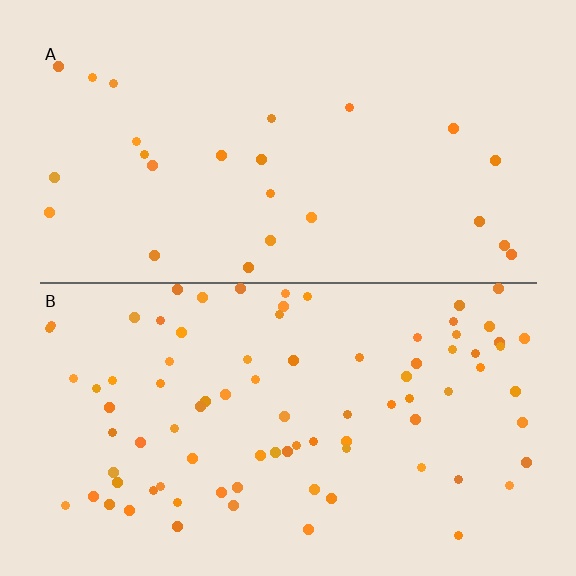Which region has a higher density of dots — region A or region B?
B (the bottom).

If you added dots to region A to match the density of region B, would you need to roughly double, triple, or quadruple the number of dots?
Approximately triple.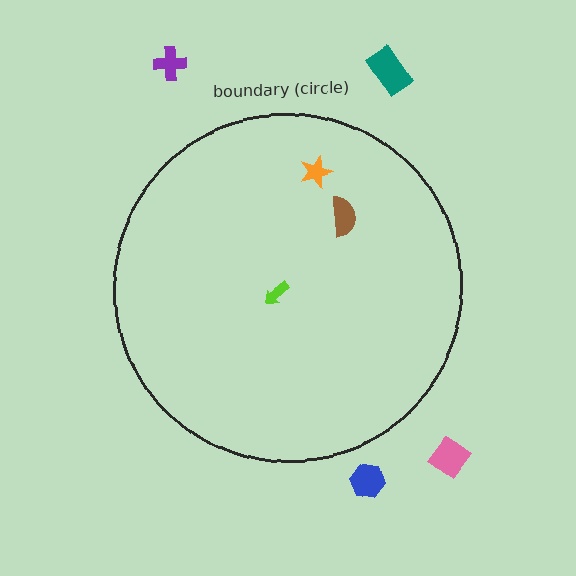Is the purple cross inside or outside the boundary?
Outside.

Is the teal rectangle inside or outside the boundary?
Outside.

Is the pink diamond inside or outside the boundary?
Outside.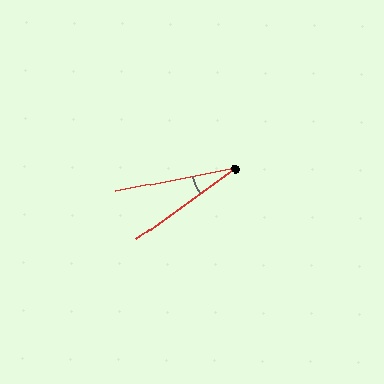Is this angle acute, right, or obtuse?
It is acute.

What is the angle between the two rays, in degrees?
Approximately 25 degrees.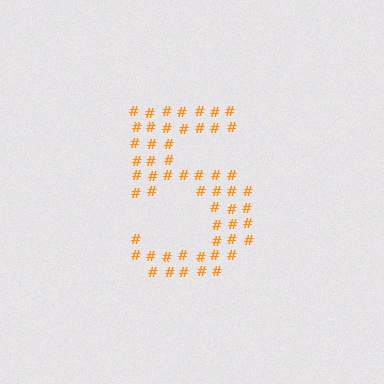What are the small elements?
The small elements are hash symbols.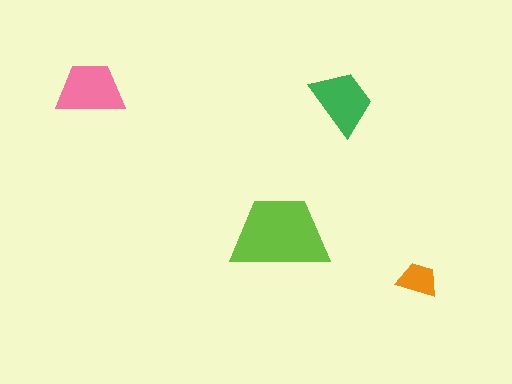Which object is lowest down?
The orange trapezoid is bottommost.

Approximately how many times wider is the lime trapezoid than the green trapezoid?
About 1.5 times wider.